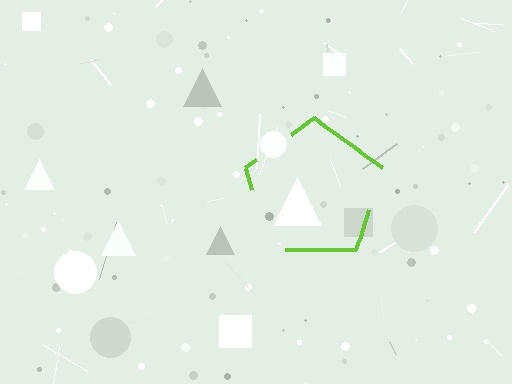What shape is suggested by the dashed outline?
The dashed outline suggests a pentagon.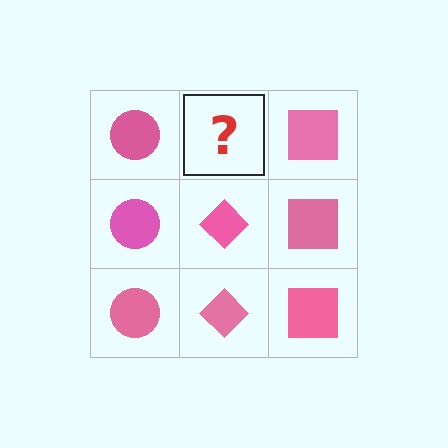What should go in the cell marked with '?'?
The missing cell should contain a pink diamond.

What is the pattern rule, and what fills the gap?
The rule is that each column has a consistent shape. The gap should be filled with a pink diamond.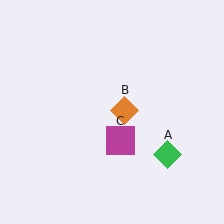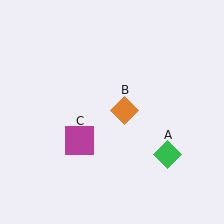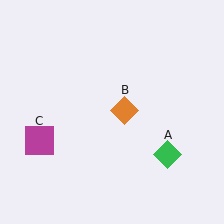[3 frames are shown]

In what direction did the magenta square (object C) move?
The magenta square (object C) moved left.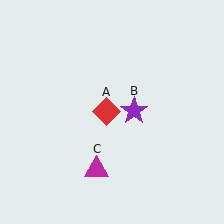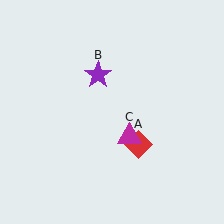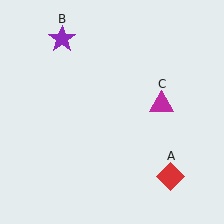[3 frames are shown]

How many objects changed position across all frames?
3 objects changed position: red diamond (object A), purple star (object B), magenta triangle (object C).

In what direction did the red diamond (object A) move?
The red diamond (object A) moved down and to the right.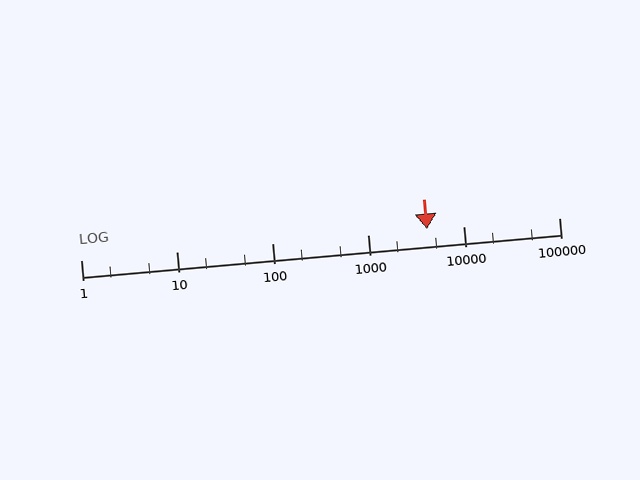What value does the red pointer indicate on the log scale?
The pointer indicates approximately 4200.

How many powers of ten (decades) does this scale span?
The scale spans 5 decades, from 1 to 100000.